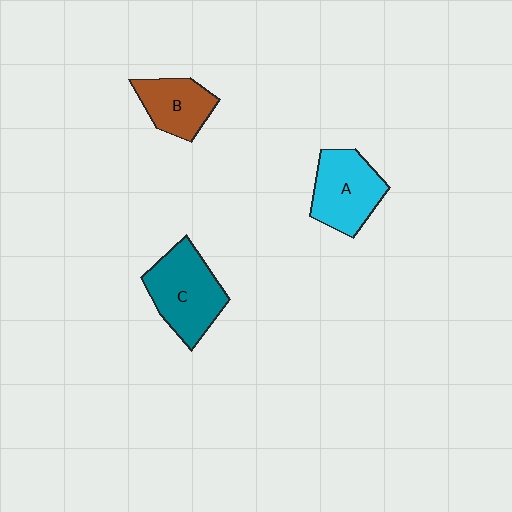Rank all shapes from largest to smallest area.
From largest to smallest: C (teal), A (cyan), B (brown).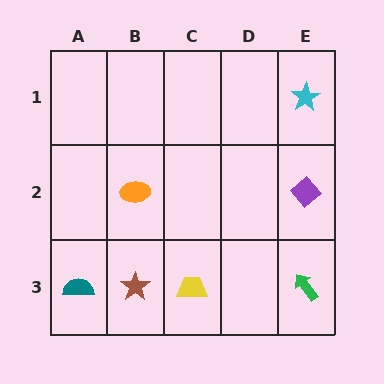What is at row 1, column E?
A cyan star.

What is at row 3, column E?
A green arrow.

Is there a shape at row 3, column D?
No, that cell is empty.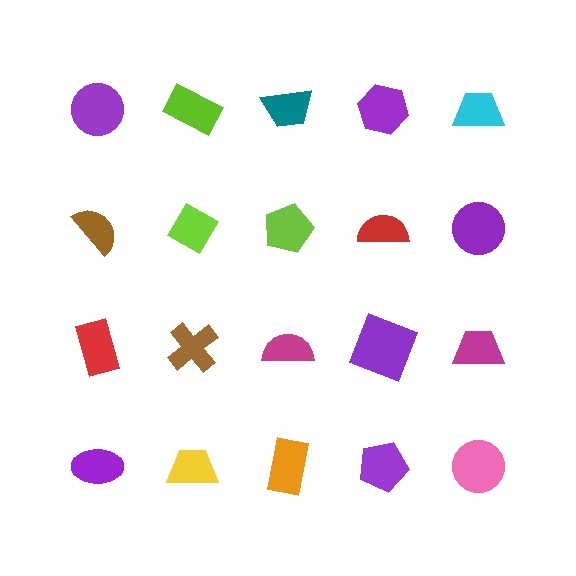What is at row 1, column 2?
A lime rectangle.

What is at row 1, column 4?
A purple hexagon.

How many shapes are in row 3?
5 shapes.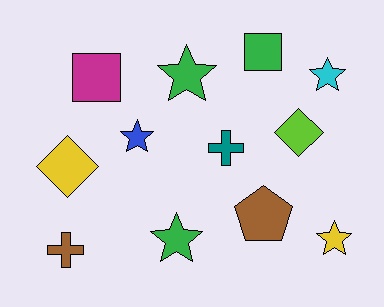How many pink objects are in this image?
There are no pink objects.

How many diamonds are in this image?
There are 2 diamonds.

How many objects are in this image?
There are 12 objects.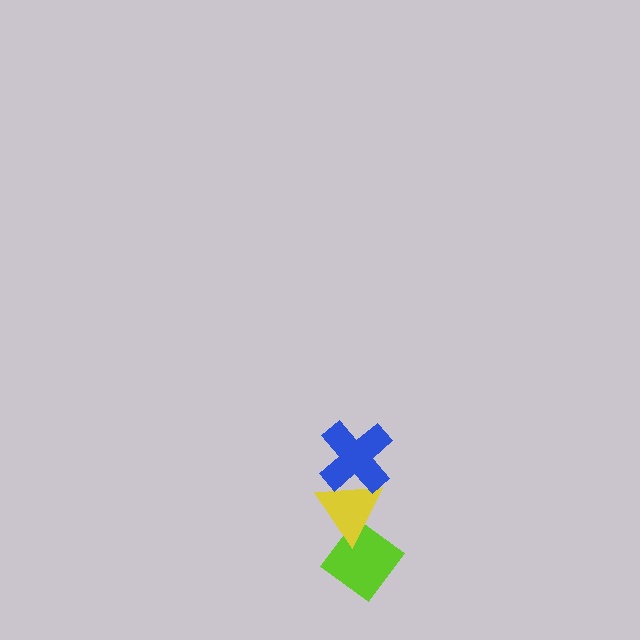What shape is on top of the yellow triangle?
The blue cross is on top of the yellow triangle.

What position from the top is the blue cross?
The blue cross is 1st from the top.